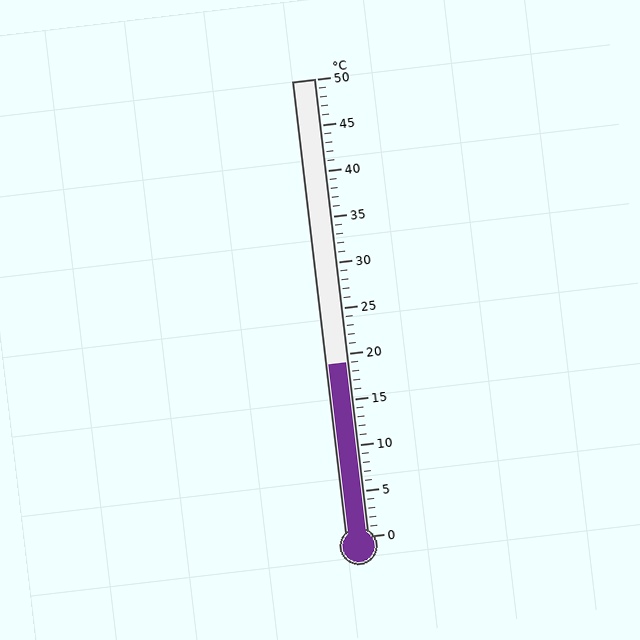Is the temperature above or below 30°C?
The temperature is below 30°C.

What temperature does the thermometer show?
The thermometer shows approximately 19°C.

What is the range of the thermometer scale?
The thermometer scale ranges from 0°C to 50°C.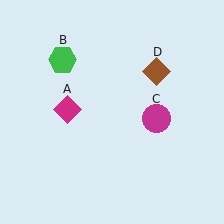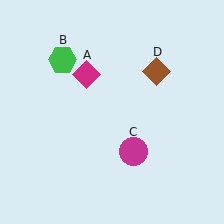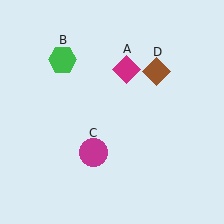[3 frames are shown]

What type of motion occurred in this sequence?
The magenta diamond (object A), magenta circle (object C) rotated clockwise around the center of the scene.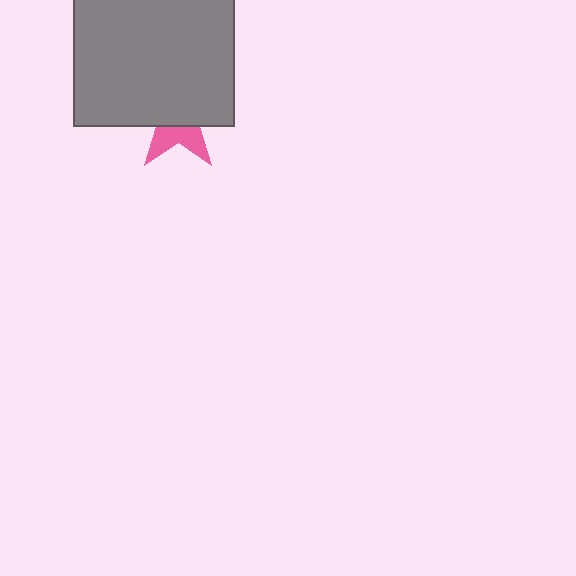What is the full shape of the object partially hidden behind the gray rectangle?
The partially hidden object is a pink star.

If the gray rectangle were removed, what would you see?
You would see the complete pink star.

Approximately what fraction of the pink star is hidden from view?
Roughly 65% of the pink star is hidden behind the gray rectangle.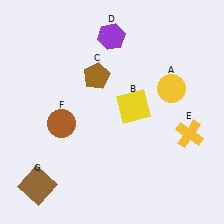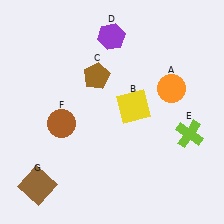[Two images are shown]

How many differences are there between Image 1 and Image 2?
There are 2 differences between the two images.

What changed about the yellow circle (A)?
In Image 1, A is yellow. In Image 2, it changed to orange.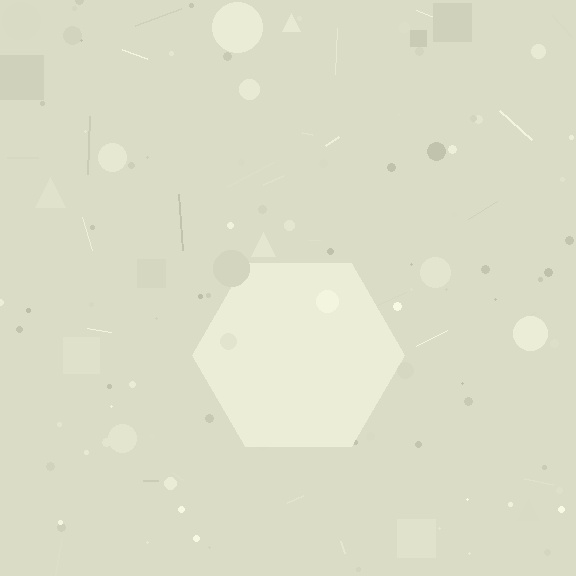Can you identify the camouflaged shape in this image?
The camouflaged shape is a hexagon.